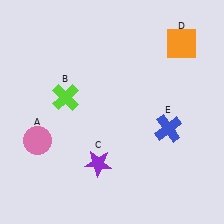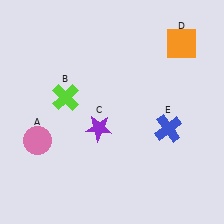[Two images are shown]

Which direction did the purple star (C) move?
The purple star (C) moved up.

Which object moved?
The purple star (C) moved up.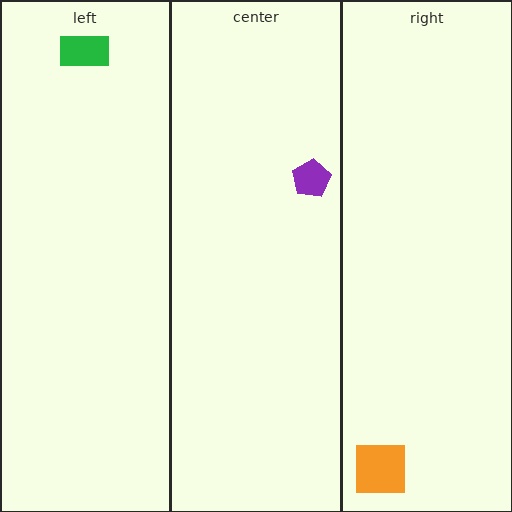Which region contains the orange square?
The right region.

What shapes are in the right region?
The orange square.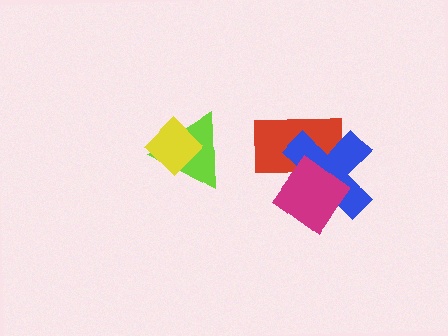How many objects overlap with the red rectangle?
2 objects overlap with the red rectangle.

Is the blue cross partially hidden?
Yes, it is partially covered by another shape.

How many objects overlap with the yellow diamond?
1 object overlaps with the yellow diamond.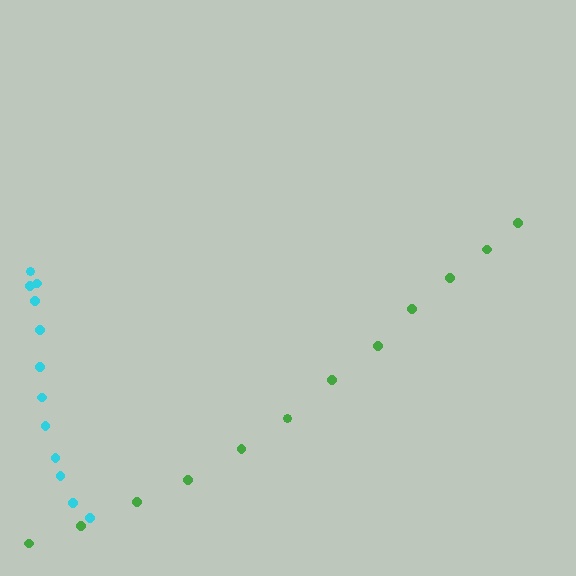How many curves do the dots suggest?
There are 2 distinct paths.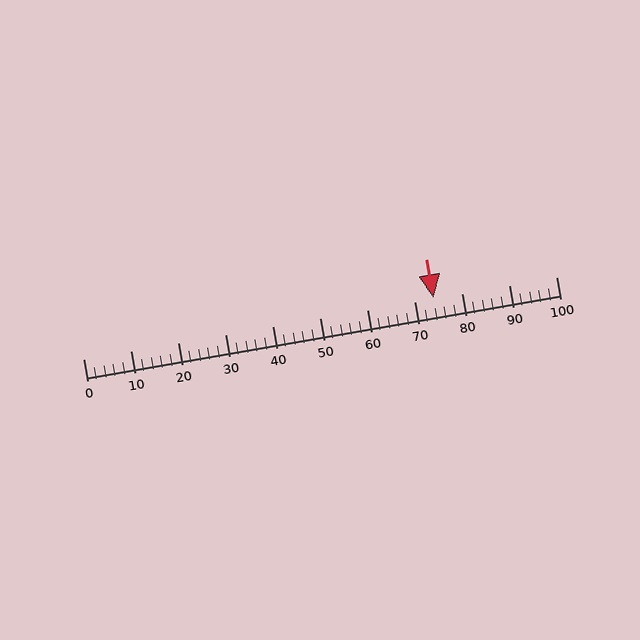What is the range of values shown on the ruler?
The ruler shows values from 0 to 100.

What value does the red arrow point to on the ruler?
The red arrow points to approximately 74.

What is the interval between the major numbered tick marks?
The major tick marks are spaced 10 units apart.